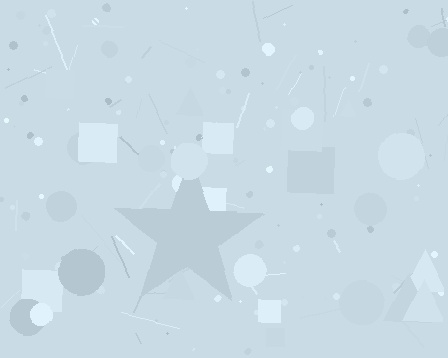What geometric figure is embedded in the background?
A star is embedded in the background.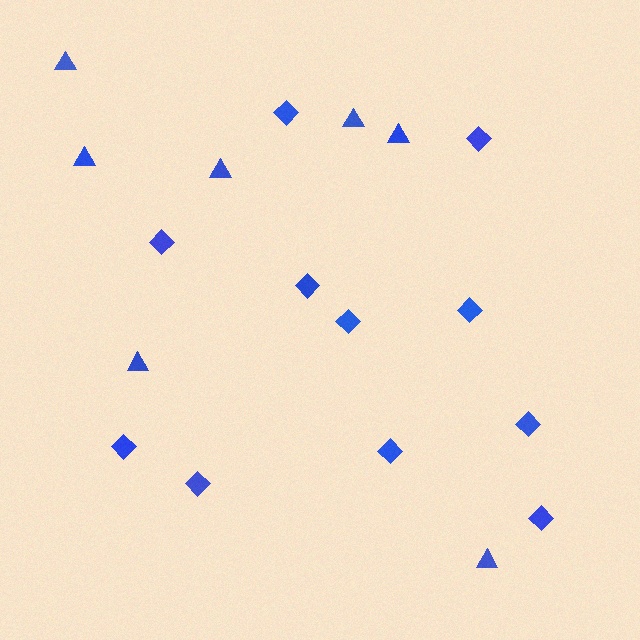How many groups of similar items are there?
There are 2 groups: one group of triangles (7) and one group of diamonds (11).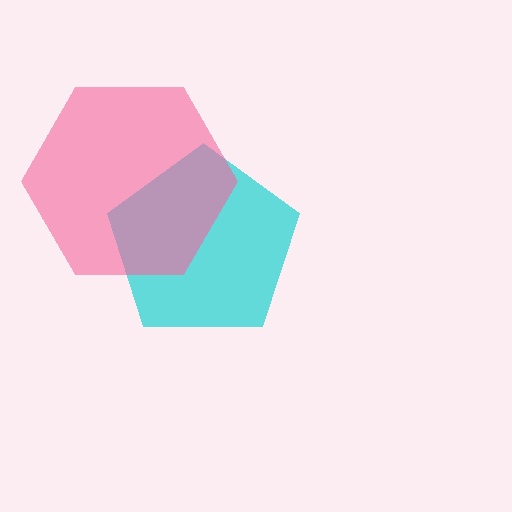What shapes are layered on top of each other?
The layered shapes are: a cyan pentagon, a pink hexagon.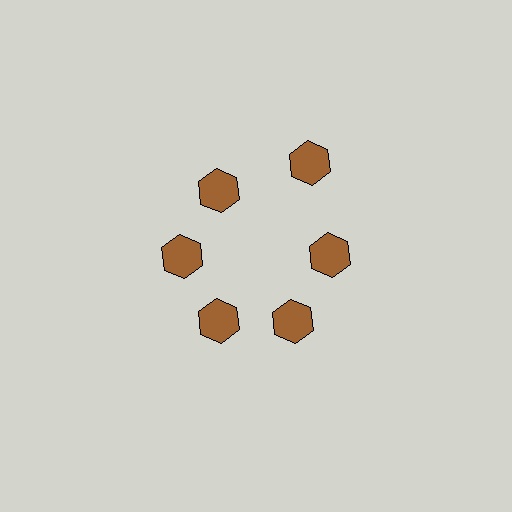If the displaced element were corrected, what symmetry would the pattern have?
It would have 6-fold rotational symmetry — the pattern would map onto itself every 60 degrees.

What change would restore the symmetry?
The symmetry would be restored by moving it inward, back onto the ring so that all 6 hexagons sit at equal angles and equal distance from the center.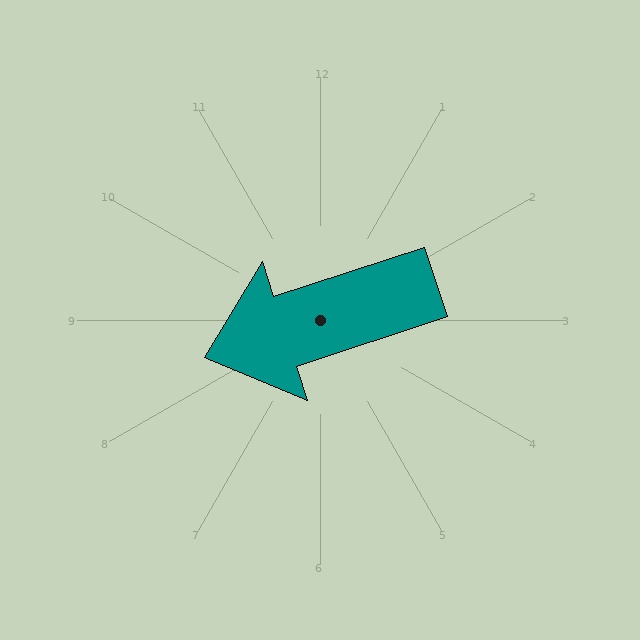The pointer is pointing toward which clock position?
Roughly 8 o'clock.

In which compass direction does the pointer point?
West.